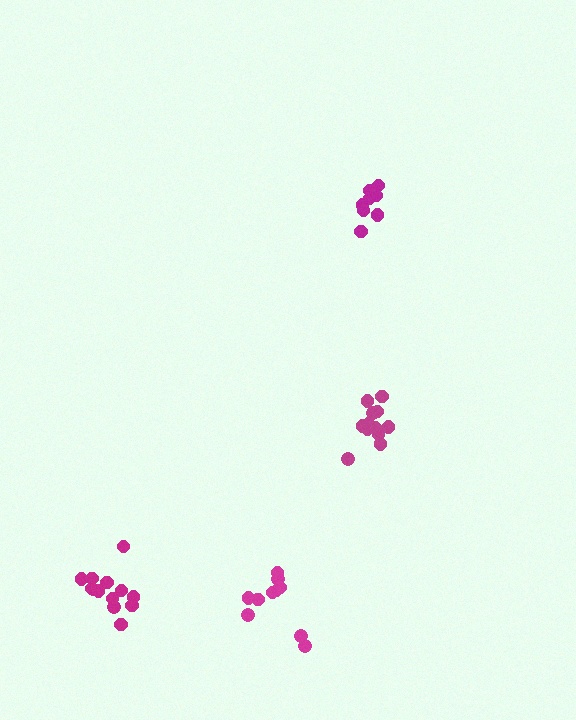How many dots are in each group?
Group 1: 12 dots, Group 2: 8 dots, Group 3: 10 dots, Group 4: 13 dots (43 total).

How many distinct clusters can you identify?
There are 4 distinct clusters.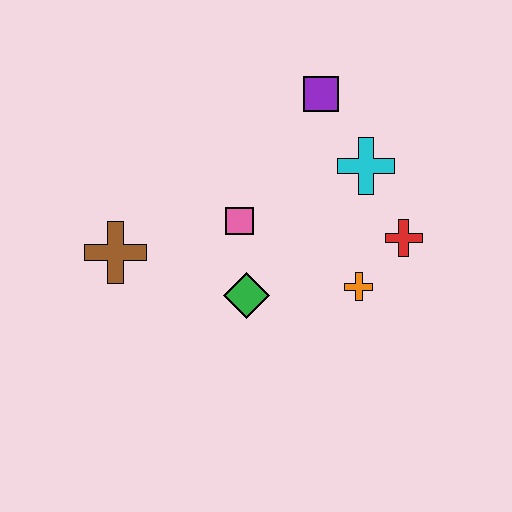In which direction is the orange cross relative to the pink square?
The orange cross is to the right of the pink square.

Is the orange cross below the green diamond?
No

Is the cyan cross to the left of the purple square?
No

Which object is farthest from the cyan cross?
The brown cross is farthest from the cyan cross.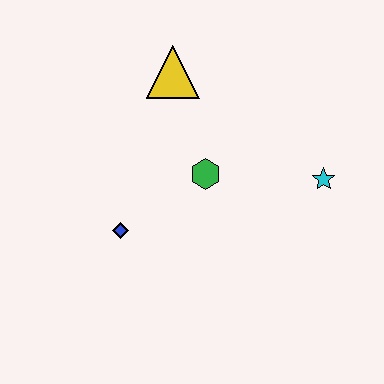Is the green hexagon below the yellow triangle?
Yes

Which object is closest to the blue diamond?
The green hexagon is closest to the blue diamond.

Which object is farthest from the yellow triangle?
The cyan star is farthest from the yellow triangle.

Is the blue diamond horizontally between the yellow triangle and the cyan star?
No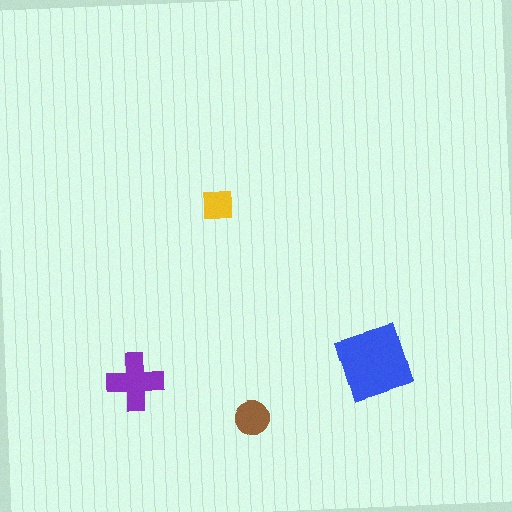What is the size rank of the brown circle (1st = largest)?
3rd.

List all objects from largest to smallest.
The blue diamond, the purple cross, the brown circle, the yellow square.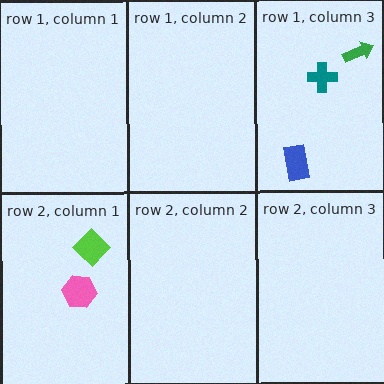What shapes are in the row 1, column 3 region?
The green arrow, the teal cross, the blue rectangle.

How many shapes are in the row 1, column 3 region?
3.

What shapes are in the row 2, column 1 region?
The pink hexagon, the lime diamond.